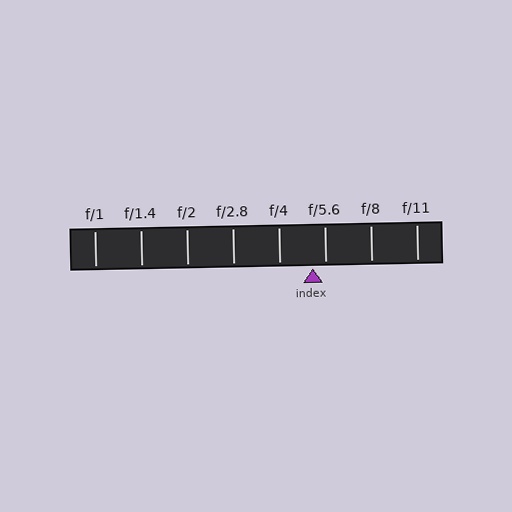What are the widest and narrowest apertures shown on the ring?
The widest aperture shown is f/1 and the narrowest is f/11.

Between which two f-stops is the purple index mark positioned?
The index mark is between f/4 and f/5.6.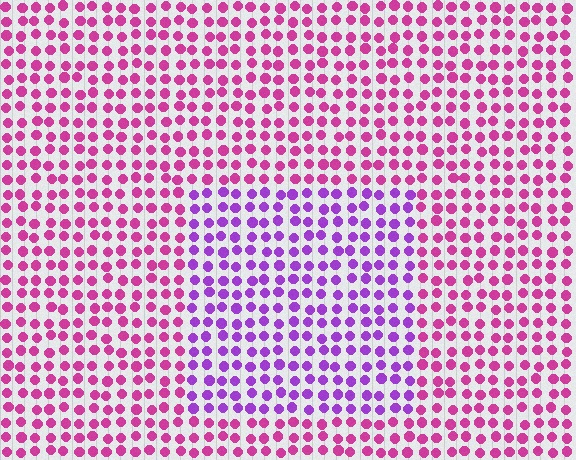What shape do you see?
I see a rectangle.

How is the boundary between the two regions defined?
The boundary is defined purely by a slight shift in hue (about 40 degrees). Spacing, size, and orientation are identical on both sides.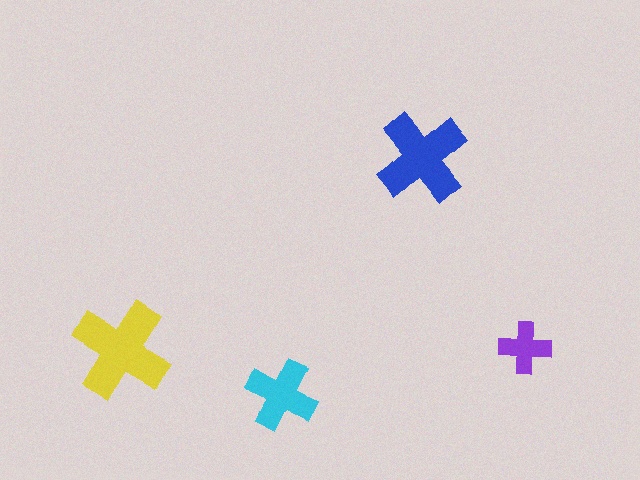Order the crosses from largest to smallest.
the yellow one, the blue one, the cyan one, the purple one.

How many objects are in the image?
There are 4 objects in the image.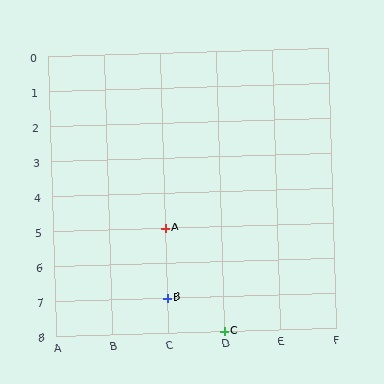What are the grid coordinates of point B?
Point B is at grid coordinates (C, 7).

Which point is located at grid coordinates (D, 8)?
Point C is at (D, 8).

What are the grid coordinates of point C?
Point C is at grid coordinates (D, 8).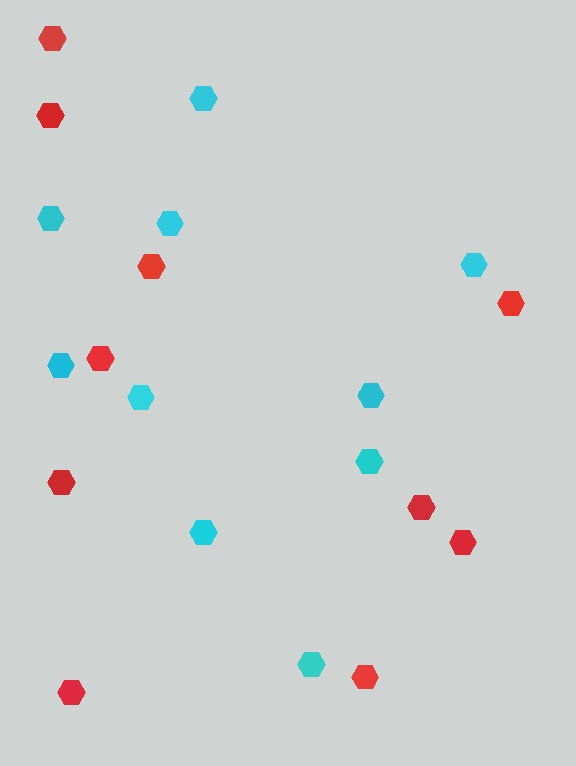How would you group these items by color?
There are 2 groups: one group of cyan hexagons (10) and one group of red hexagons (10).